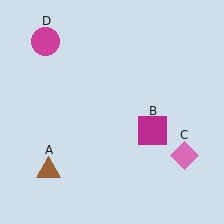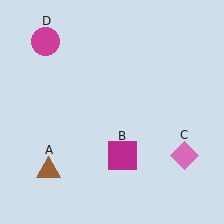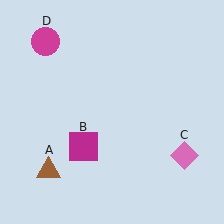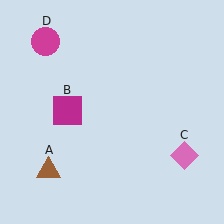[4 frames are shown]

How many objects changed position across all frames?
1 object changed position: magenta square (object B).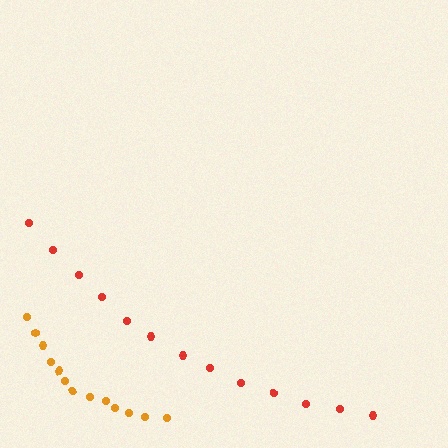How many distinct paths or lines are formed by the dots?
There are 2 distinct paths.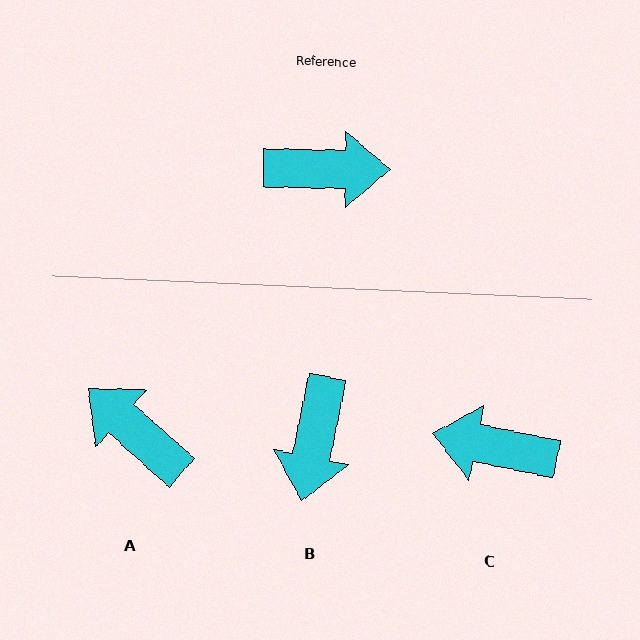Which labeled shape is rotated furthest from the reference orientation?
C, about 169 degrees away.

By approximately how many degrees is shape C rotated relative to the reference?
Approximately 169 degrees counter-clockwise.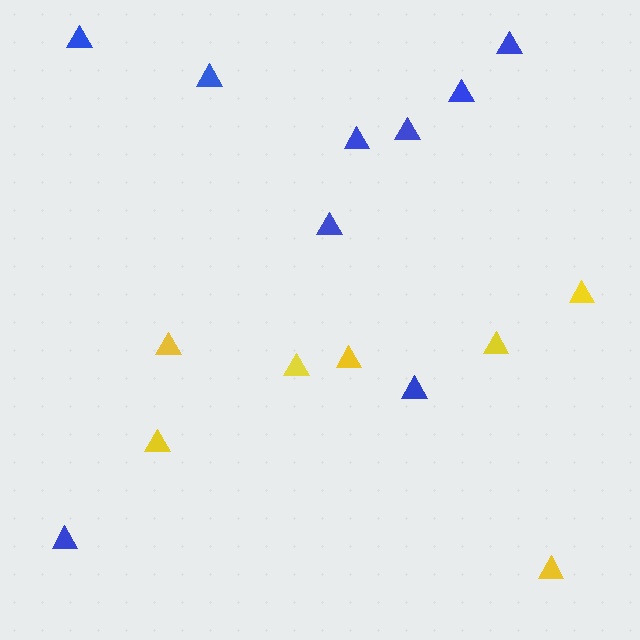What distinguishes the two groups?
There are 2 groups: one group of yellow triangles (7) and one group of blue triangles (9).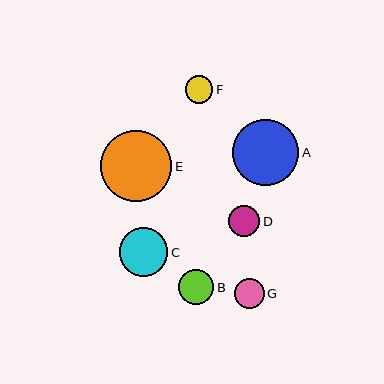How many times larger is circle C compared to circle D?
Circle C is approximately 1.5 times the size of circle D.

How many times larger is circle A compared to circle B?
Circle A is approximately 1.9 times the size of circle B.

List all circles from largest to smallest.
From largest to smallest: E, A, C, B, D, G, F.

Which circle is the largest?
Circle E is the largest with a size of approximately 71 pixels.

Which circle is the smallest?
Circle F is the smallest with a size of approximately 28 pixels.